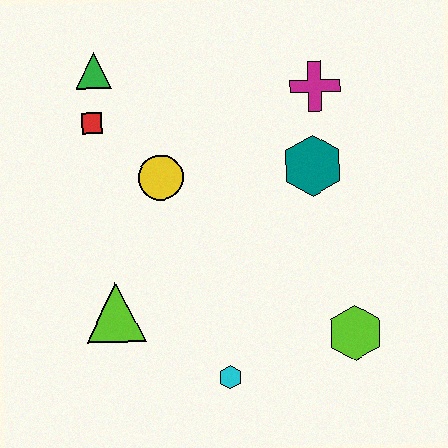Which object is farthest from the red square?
The lime hexagon is farthest from the red square.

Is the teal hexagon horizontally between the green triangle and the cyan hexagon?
No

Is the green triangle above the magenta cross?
Yes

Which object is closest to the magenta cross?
The teal hexagon is closest to the magenta cross.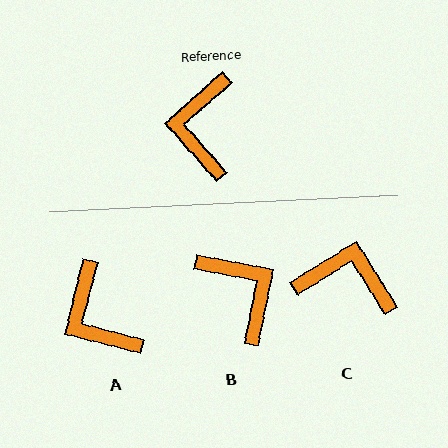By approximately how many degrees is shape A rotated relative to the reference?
Approximately 34 degrees counter-clockwise.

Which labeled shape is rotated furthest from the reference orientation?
B, about 142 degrees away.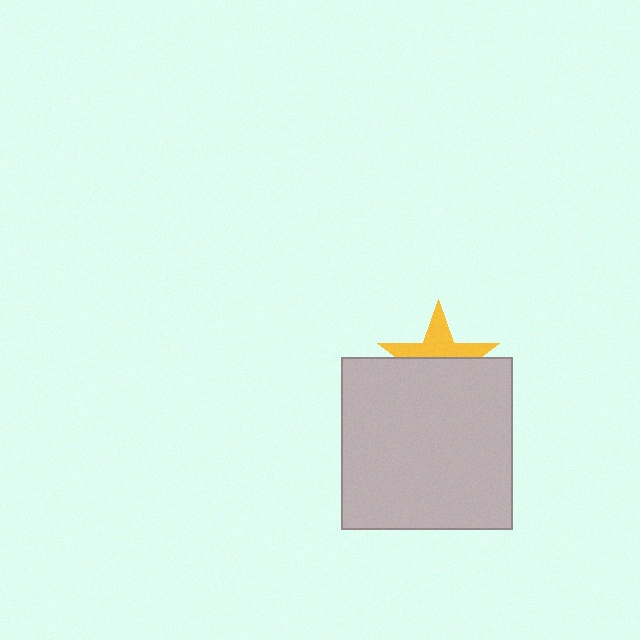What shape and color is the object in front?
The object in front is a light gray square.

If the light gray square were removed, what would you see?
You would see the complete yellow star.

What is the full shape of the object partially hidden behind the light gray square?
The partially hidden object is a yellow star.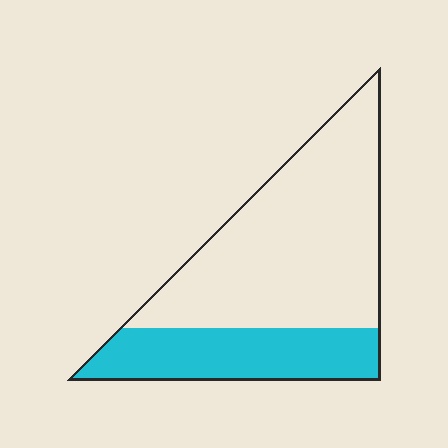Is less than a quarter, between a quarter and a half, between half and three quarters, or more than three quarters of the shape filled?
Between a quarter and a half.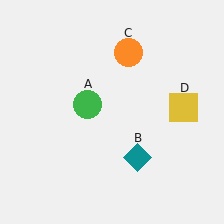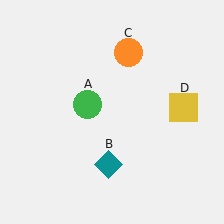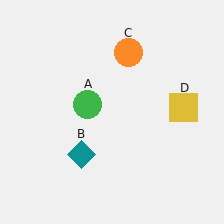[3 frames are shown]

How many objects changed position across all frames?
1 object changed position: teal diamond (object B).